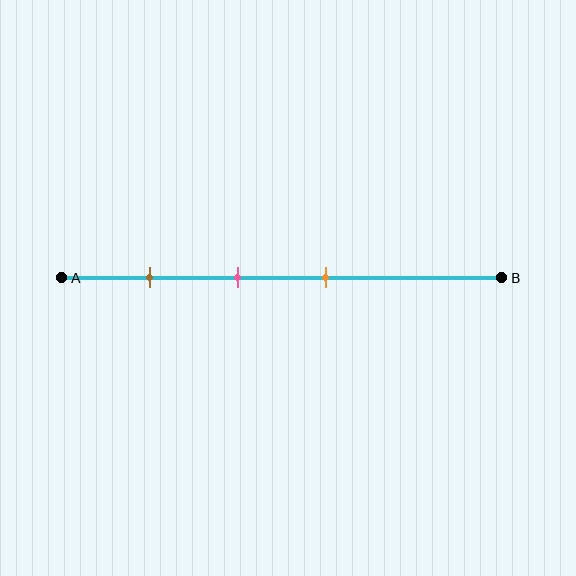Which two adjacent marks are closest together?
The pink and orange marks are the closest adjacent pair.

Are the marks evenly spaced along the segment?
Yes, the marks are approximately evenly spaced.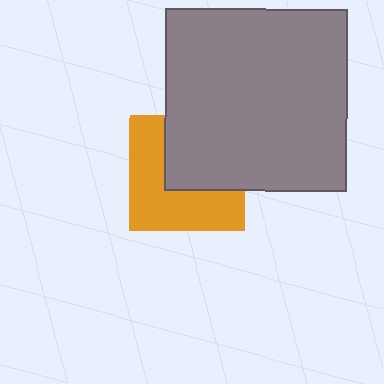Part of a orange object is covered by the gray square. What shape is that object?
It is a square.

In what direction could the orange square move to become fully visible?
The orange square could move toward the lower-left. That would shift it out from behind the gray square entirely.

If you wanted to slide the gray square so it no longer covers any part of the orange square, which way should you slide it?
Slide it toward the upper-right — that is the most direct way to separate the two shapes.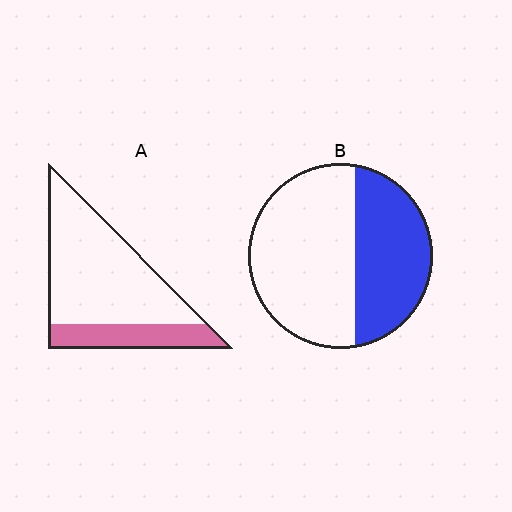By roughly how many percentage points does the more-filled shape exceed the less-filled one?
By roughly 15 percentage points (B over A).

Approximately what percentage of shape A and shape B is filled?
A is approximately 25% and B is approximately 40%.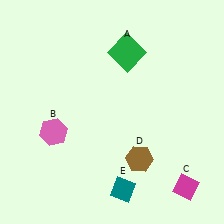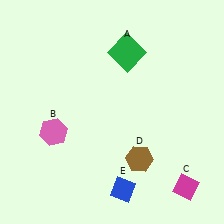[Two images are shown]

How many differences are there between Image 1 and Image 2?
There is 1 difference between the two images.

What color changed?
The diamond (E) changed from teal in Image 1 to blue in Image 2.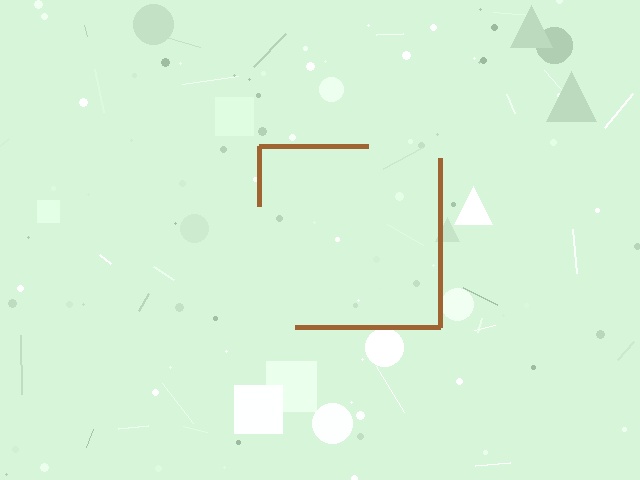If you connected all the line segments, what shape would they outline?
They would outline a square.